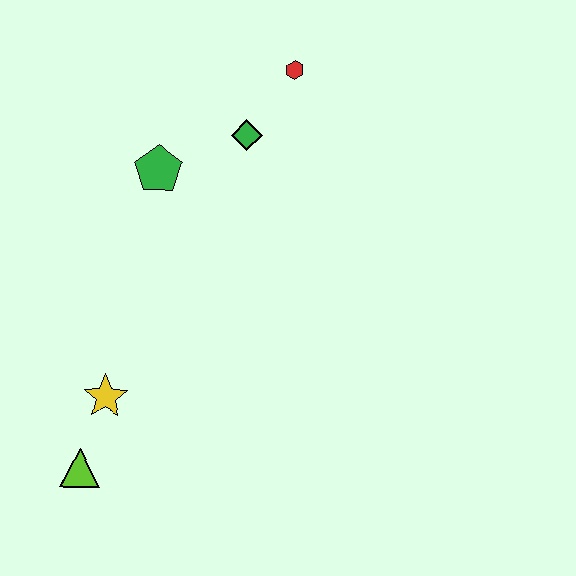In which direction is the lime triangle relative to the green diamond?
The lime triangle is below the green diamond.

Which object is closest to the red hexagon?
The green diamond is closest to the red hexagon.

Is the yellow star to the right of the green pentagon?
No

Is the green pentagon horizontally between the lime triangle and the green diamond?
Yes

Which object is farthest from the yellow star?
The red hexagon is farthest from the yellow star.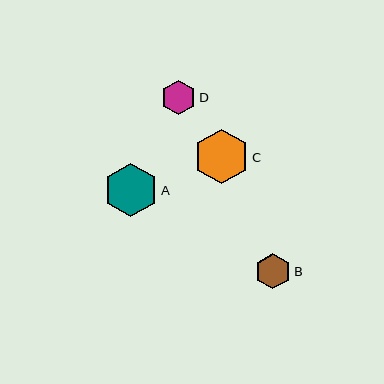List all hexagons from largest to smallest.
From largest to smallest: C, A, B, D.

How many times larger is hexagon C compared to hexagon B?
Hexagon C is approximately 1.6 times the size of hexagon B.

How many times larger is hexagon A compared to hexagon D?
Hexagon A is approximately 1.6 times the size of hexagon D.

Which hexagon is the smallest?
Hexagon D is the smallest with a size of approximately 34 pixels.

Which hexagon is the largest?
Hexagon C is the largest with a size of approximately 55 pixels.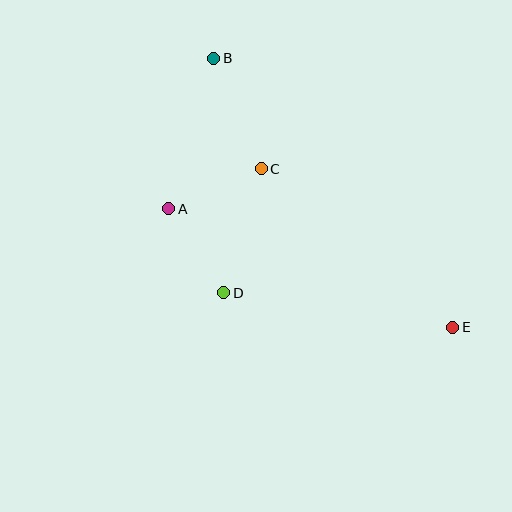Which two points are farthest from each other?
Points B and E are farthest from each other.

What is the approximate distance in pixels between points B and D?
The distance between B and D is approximately 235 pixels.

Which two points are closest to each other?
Points A and C are closest to each other.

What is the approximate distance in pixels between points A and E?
The distance between A and E is approximately 308 pixels.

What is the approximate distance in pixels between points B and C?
The distance between B and C is approximately 121 pixels.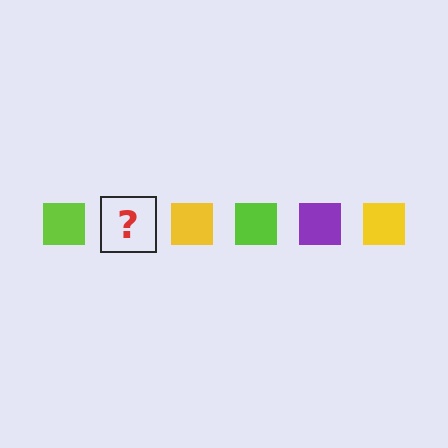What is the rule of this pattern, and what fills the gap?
The rule is that the pattern cycles through lime, purple, yellow squares. The gap should be filled with a purple square.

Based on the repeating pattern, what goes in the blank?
The blank should be a purple square.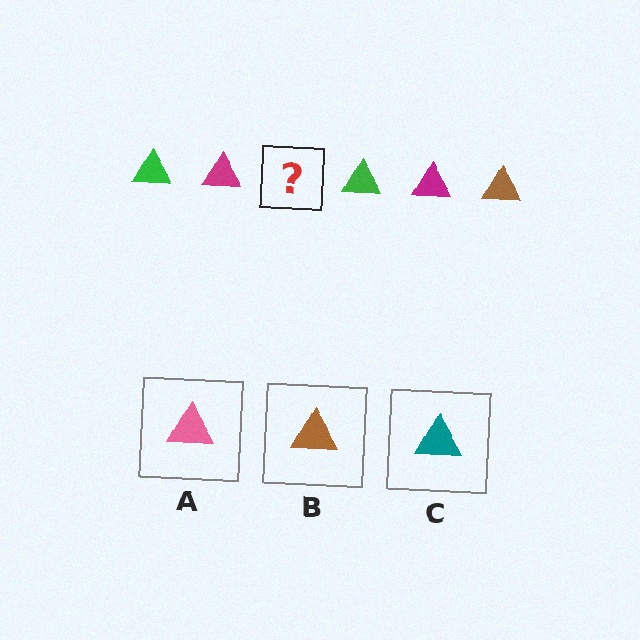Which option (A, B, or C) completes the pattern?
B.